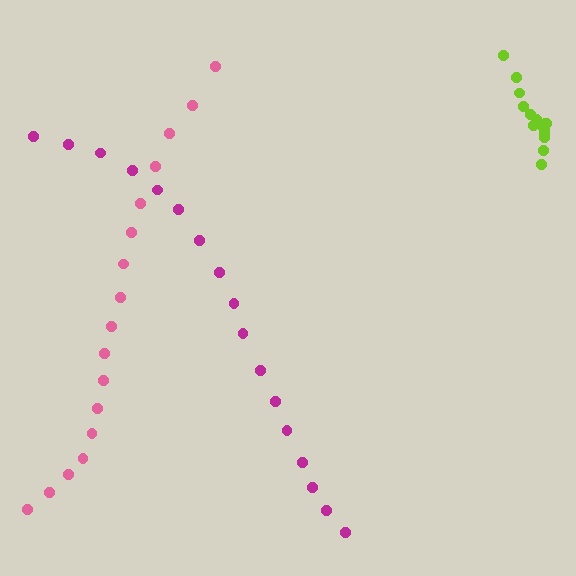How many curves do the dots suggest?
There are 3 distinct paths.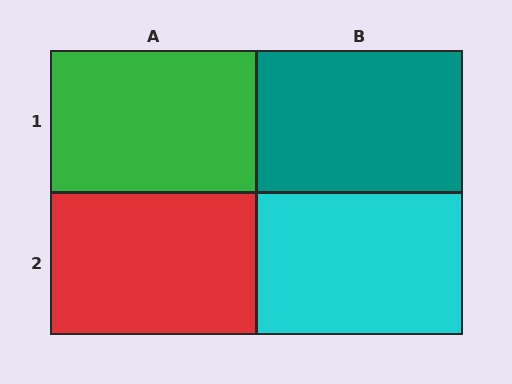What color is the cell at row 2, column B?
Cyan.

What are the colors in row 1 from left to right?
Green, teal.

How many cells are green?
1 cell is green.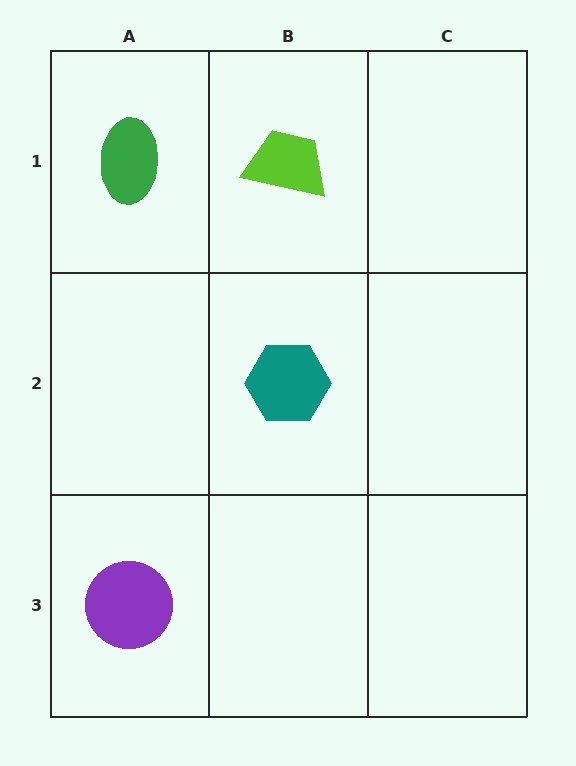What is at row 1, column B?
A lime trapezoid.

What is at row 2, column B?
A teal hexagon.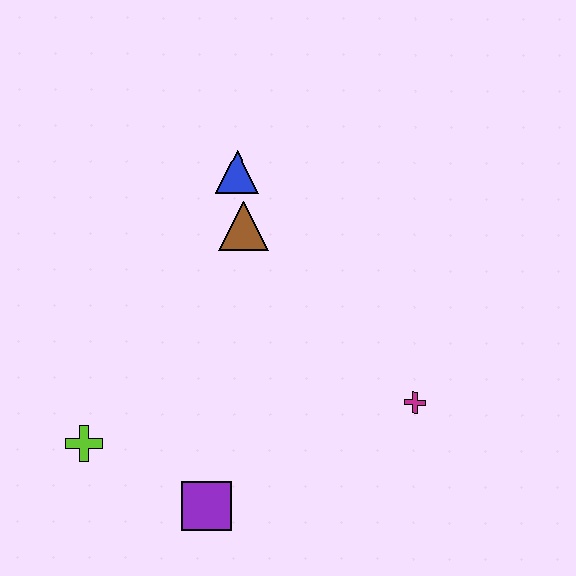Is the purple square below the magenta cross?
Yes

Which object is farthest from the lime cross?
The magenta cross is farthest from the lime cross.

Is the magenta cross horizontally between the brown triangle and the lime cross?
No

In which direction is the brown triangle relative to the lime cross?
The brown triangle is above the lime cross.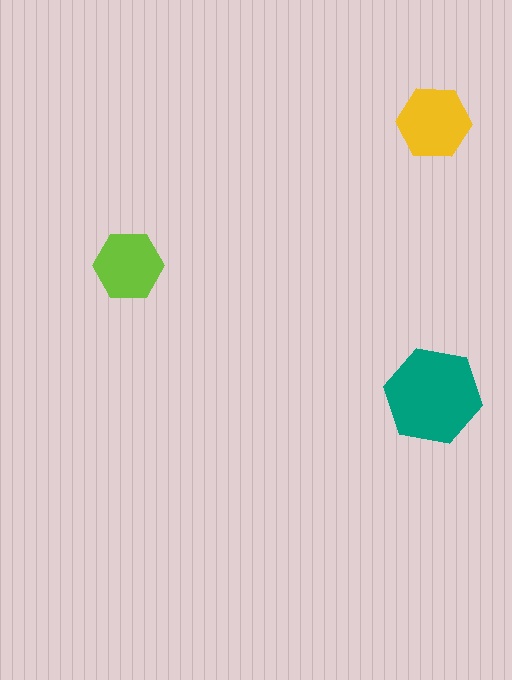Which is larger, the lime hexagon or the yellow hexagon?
The yellow one.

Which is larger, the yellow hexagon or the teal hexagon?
The teal one.